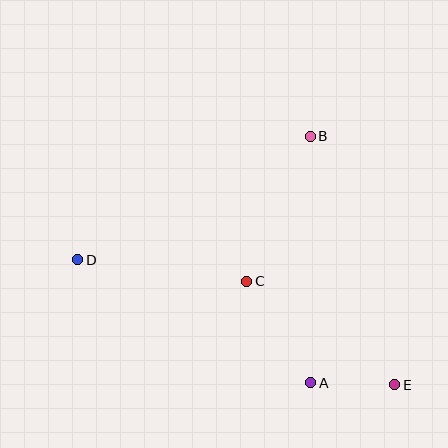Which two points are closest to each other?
Points A and E are closest to each other.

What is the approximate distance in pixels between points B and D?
The distance between B and D is approximately 263 pixels.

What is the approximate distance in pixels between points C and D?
The distance between C and D is approximately 170 pixels.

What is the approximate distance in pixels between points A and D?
The distance between A and D is approximately 263 pixels.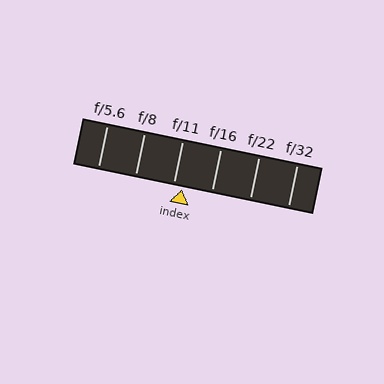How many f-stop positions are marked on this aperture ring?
There are 6 f-stop positions marked.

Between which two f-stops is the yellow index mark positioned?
The index mark is between f/11 and f/16.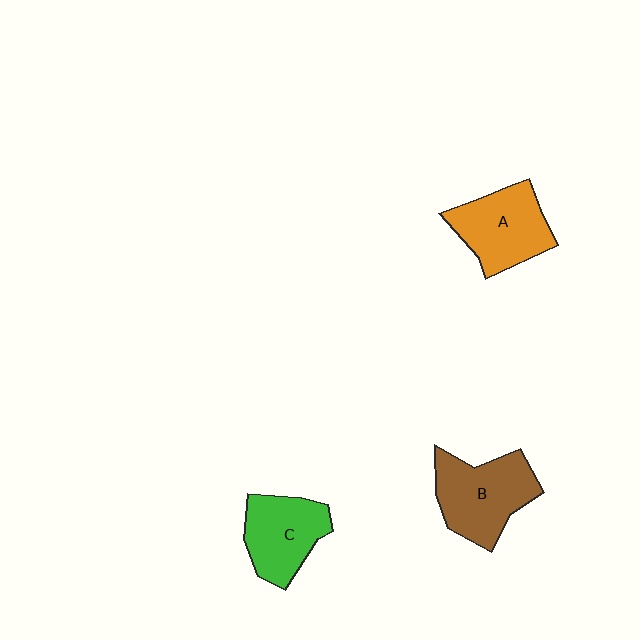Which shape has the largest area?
Shape B (brown).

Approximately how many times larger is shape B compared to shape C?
Approximately 1.2 times.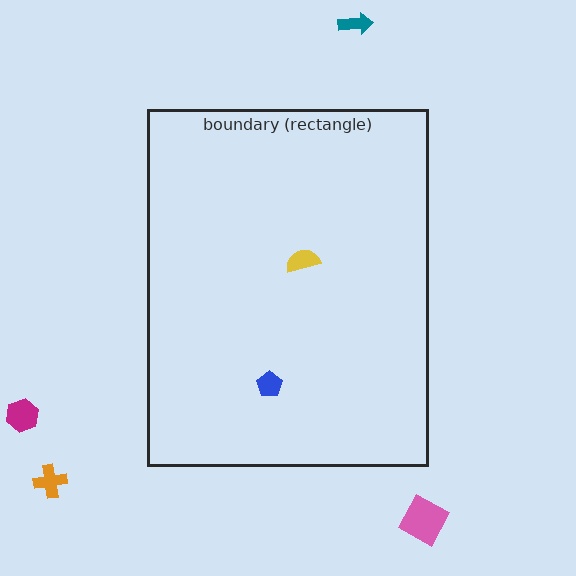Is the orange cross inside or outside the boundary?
Outside.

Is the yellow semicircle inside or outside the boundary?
Inside.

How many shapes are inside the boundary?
2 inside, 4 outside.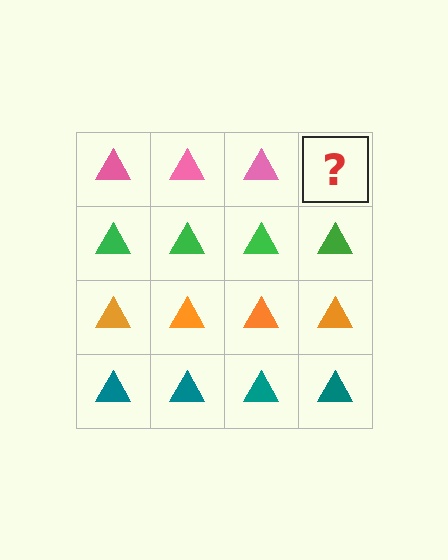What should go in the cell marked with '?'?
The missing cell should contain a pink triangle.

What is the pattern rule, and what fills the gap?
The rule is that each row has a consistent color. The gap should be filled with a pink triangle.